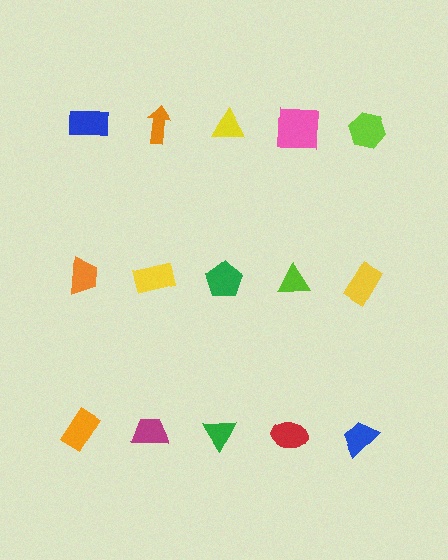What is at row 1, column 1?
A blue rectangle.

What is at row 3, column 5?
A blue trapezoid.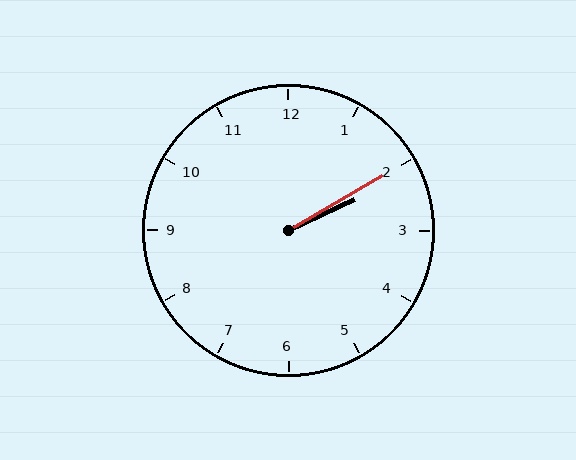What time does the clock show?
2:10.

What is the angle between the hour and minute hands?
Approximately 5 degrees.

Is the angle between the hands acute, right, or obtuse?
It is acute.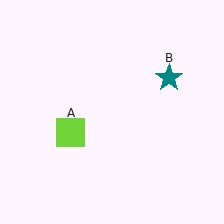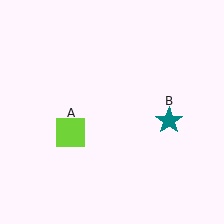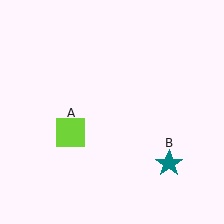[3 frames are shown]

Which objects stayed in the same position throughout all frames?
Lime square (object A) remained stationary.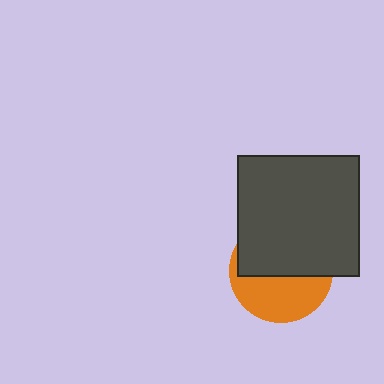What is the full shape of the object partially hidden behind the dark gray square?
The partially hidden object is an orange circle.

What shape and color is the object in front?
The object in front is a dark gray square.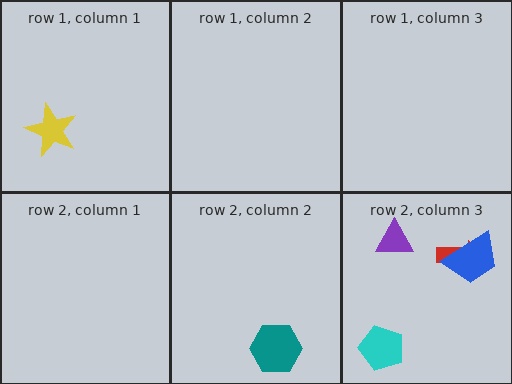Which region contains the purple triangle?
The row 2, column 3 region.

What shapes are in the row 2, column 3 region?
The purple triangle, the cyan pentagon, the red arrow, the blue trapezoid.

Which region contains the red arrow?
The row 2, column 3 region.